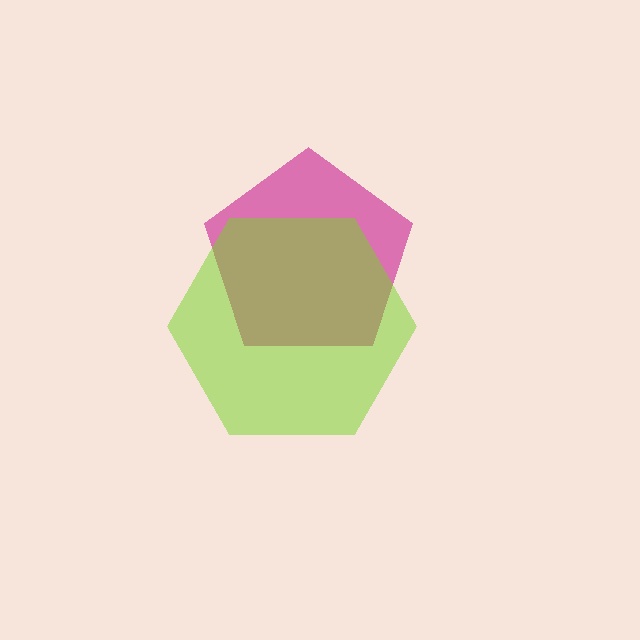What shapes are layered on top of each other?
The layered shapes are: a magenta pentagon, a lime hexagon.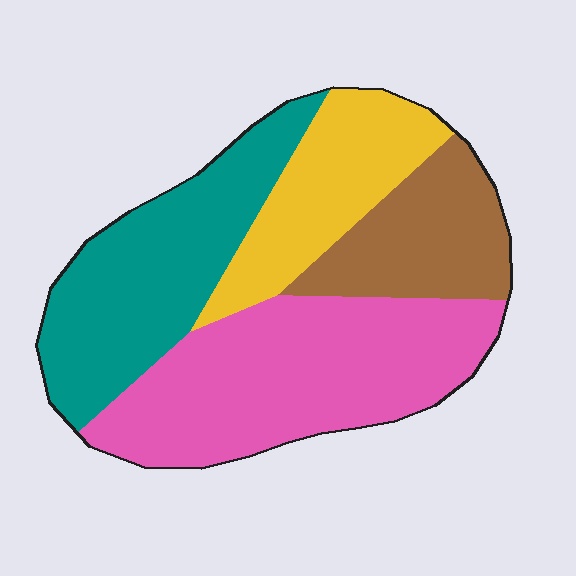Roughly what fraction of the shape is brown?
Brown covers about 15% of the shape.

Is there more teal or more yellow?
Teal.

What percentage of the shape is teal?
Teal covers 28% of the shape.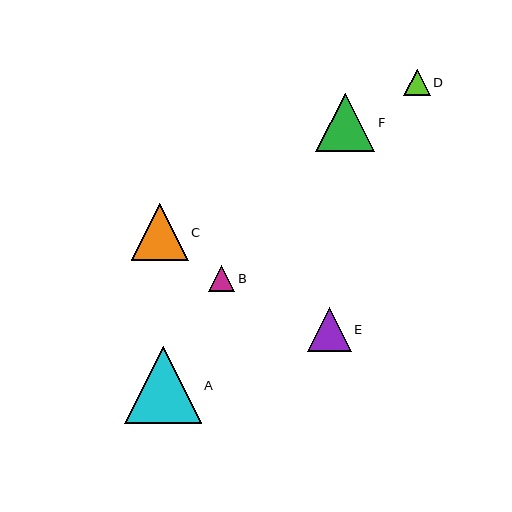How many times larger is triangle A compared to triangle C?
Triangle A is approximately 1.3 times the size of triangle C.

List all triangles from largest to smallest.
From largest to smallest: A, F, C, E, B, D.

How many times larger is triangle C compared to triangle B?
Triangle C is approximately 2.2 times the size of triangle B.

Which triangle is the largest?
Triangle A is the largest with a size of approximately 76 pixels.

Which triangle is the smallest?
Triangle D is the smallest with a size of approximately 26 pixels.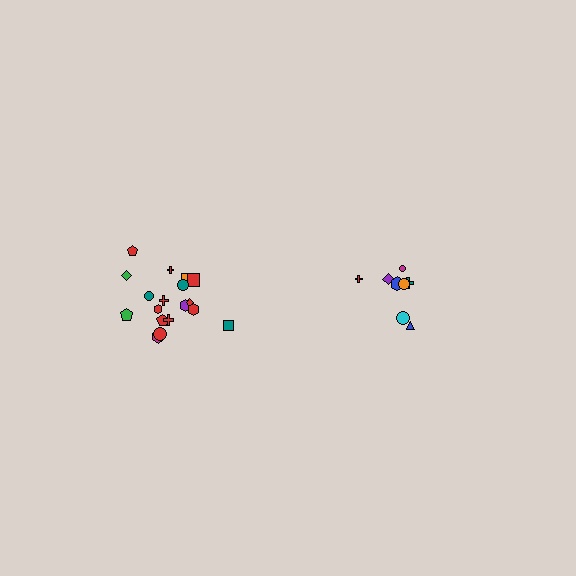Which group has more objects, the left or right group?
The left group.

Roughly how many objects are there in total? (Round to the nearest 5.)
Roughly 25 objects in total.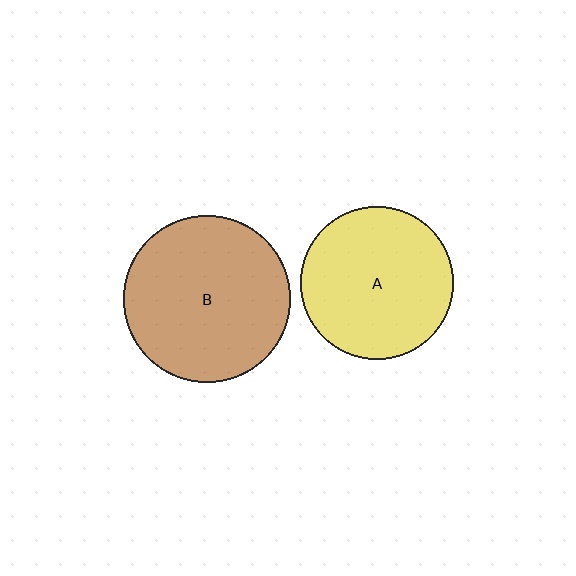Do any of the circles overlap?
No, none of the circles overlap.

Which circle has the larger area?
Circle B (brown).